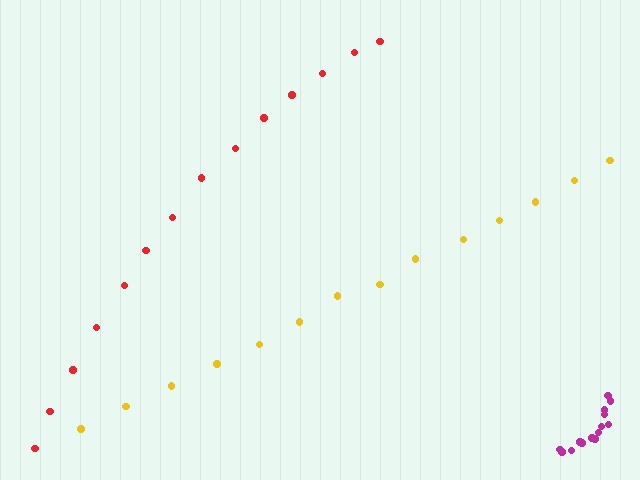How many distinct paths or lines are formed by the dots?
There are 3 distinct paths.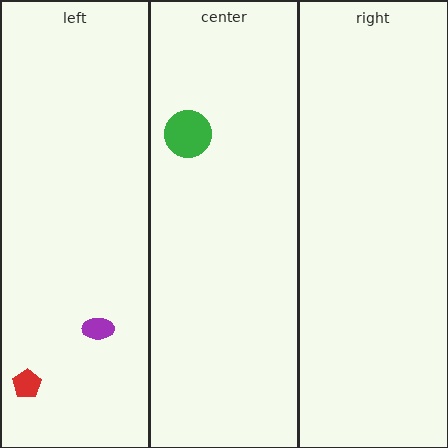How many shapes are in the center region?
1.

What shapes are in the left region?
The purple ellipse, the red pentagon.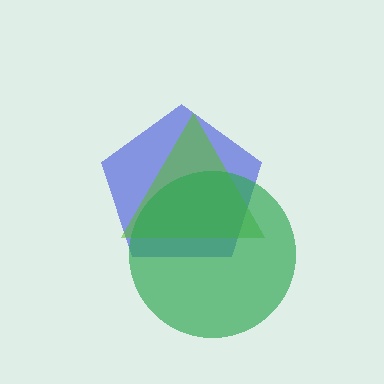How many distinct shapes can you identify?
There are 3 distinct shapes: a blue pentagon, a lime triangle, a green circle.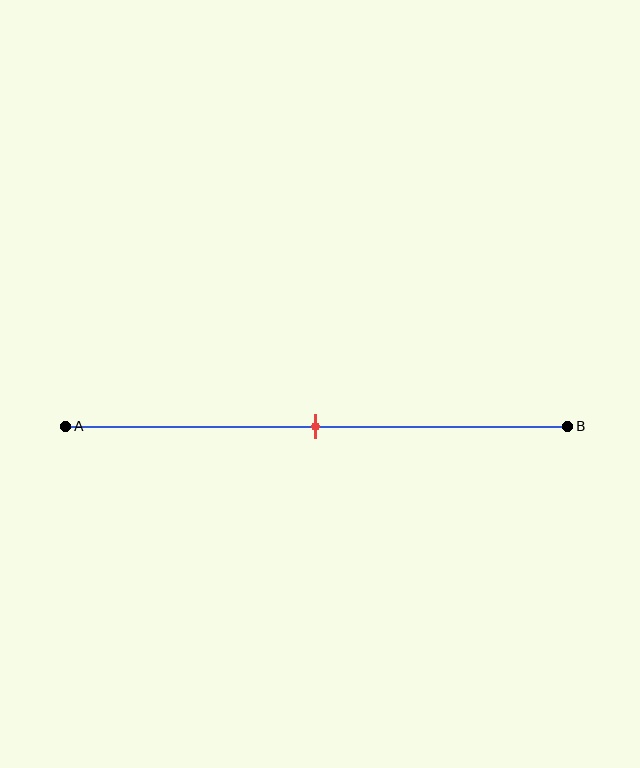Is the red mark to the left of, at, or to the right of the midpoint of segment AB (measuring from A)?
The red mark is approximately at the midpoint of segment AB.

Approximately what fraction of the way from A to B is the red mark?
The red mark is approximately 50% of the way from A to B.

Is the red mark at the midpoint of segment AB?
Yes, the mark is approximately at the midpoint.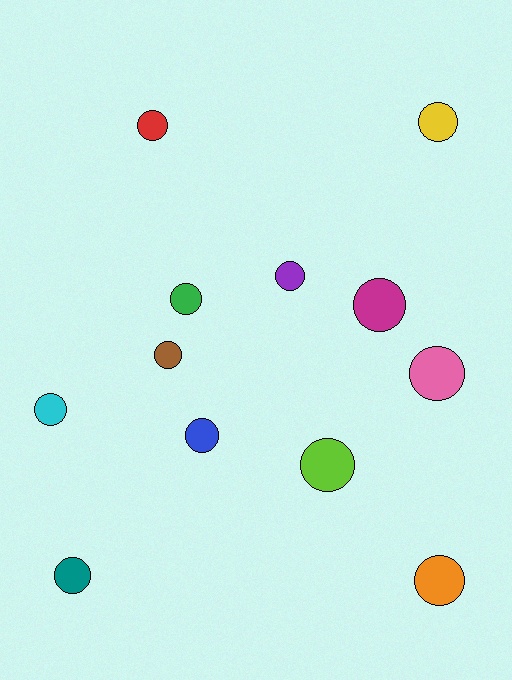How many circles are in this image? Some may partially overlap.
There are 12 circles.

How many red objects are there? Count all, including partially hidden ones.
There is 1 red object.